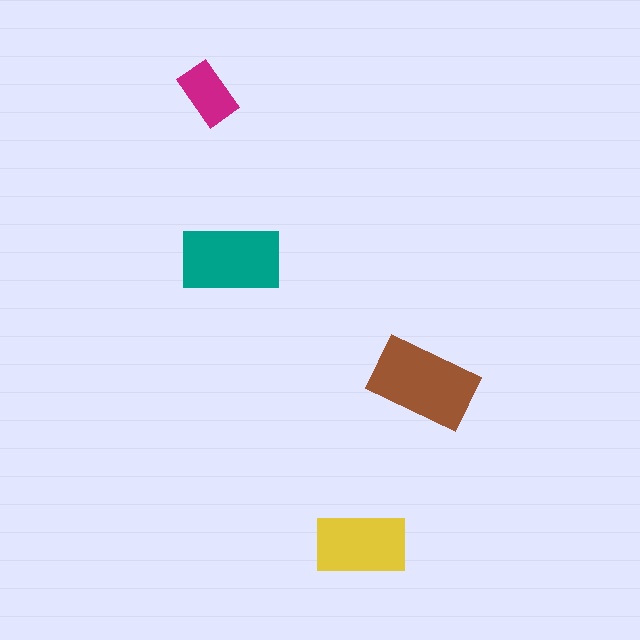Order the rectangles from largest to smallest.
the brown one, the teal one, the yellow one, the magenta one.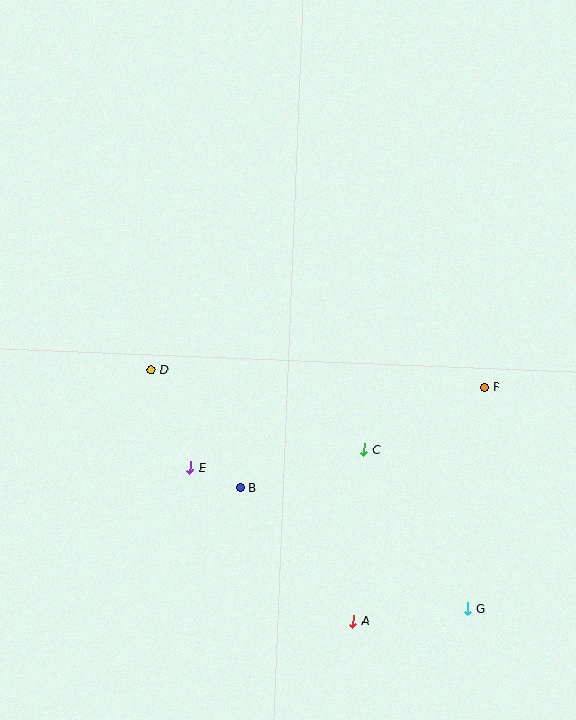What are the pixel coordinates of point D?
Point D is at (151, 370).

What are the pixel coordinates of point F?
Point F is at (485, 387).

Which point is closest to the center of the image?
Point C at (364, 450) is closest to the center.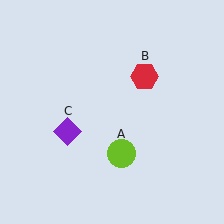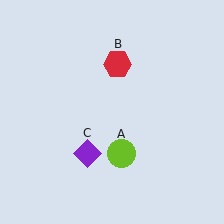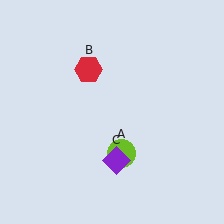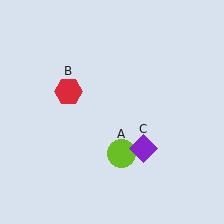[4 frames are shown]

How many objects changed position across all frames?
2 objects changed position: red hexagon (object B), purple diamond (object C).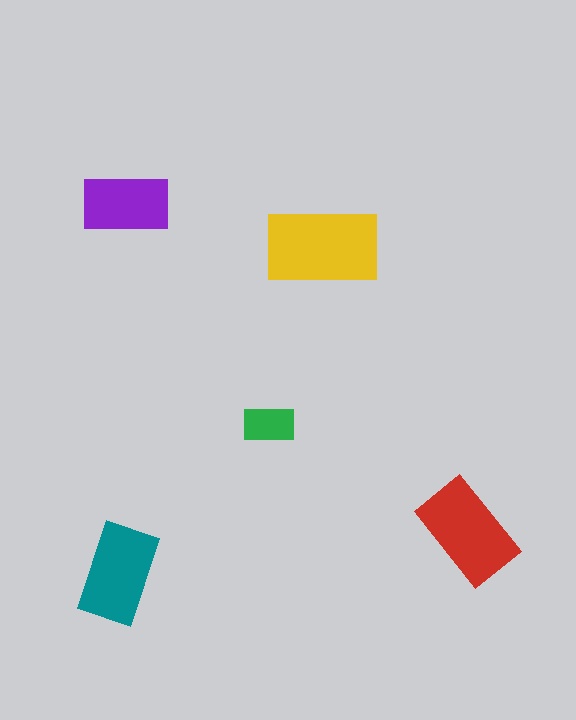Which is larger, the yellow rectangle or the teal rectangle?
The yellow one.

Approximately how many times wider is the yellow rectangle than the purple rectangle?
About 1.5 times wider.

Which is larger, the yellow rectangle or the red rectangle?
The yellow one.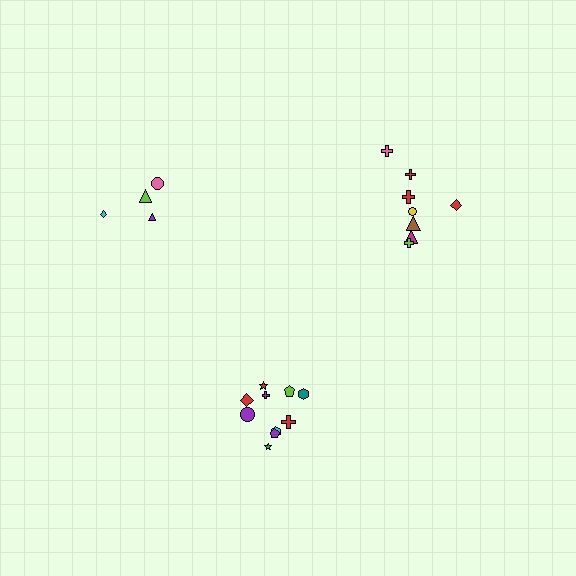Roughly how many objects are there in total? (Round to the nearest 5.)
Roughly 20 objects in total.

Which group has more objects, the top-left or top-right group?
The top-right group.